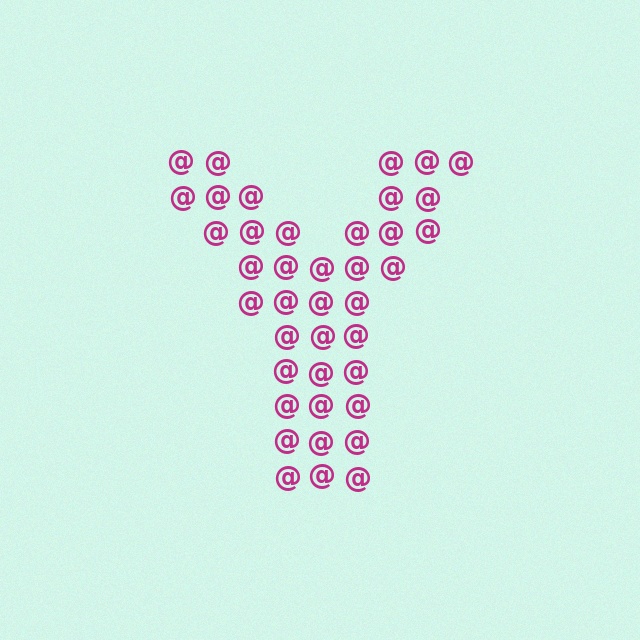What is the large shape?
The large shape is the letter Y.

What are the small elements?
The small elements are at signs.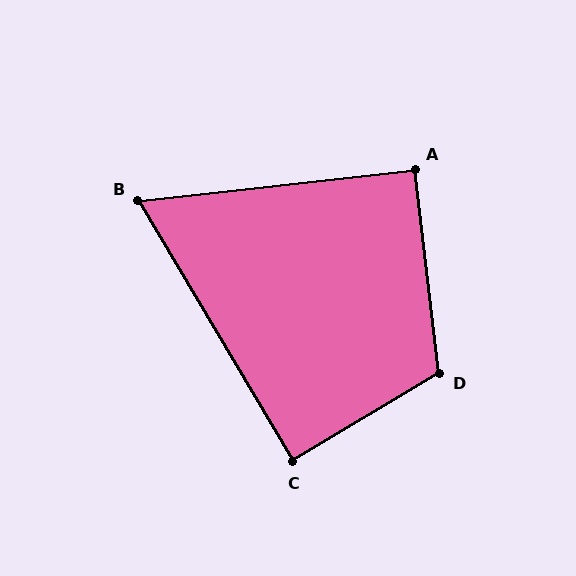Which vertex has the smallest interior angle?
B, at approximately 66 degrees.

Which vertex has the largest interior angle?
D, at approximately 114 degrees.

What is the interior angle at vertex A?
Approximately 90 degrees (approximately right).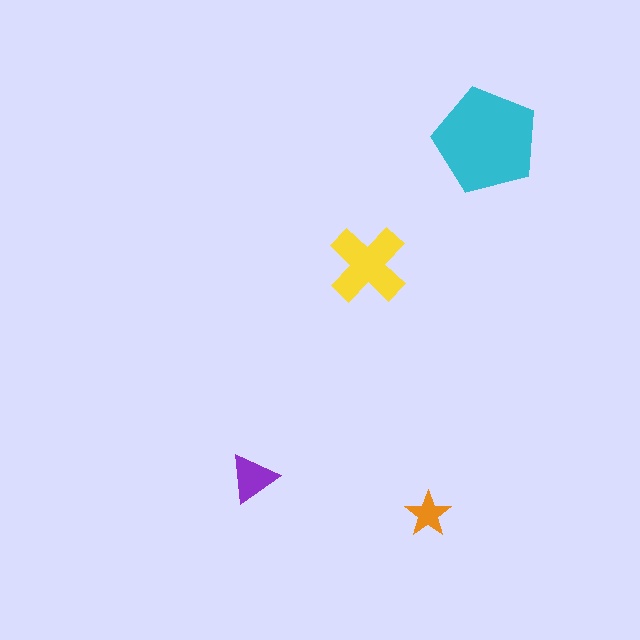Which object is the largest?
The cyan pentagon.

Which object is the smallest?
The orange star.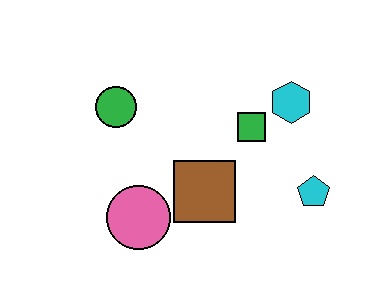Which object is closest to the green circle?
The pink circle is closest to the green circle.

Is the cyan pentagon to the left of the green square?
No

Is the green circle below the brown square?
No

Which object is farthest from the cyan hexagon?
The pink circle is farthest from the cyan hexagon.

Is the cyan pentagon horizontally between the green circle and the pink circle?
No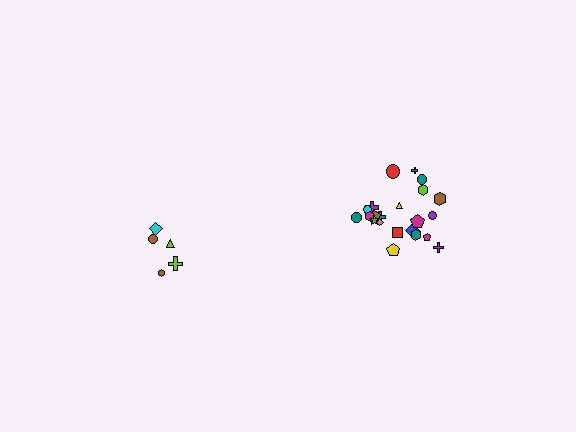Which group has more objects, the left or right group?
The right group.